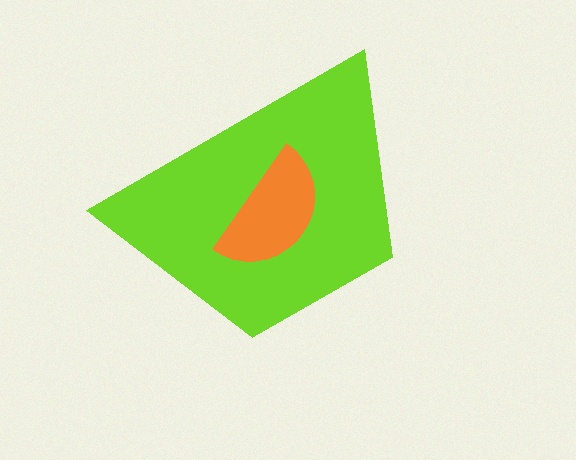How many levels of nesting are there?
2.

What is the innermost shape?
The orange semicircle.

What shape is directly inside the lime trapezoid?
The orange semicircle.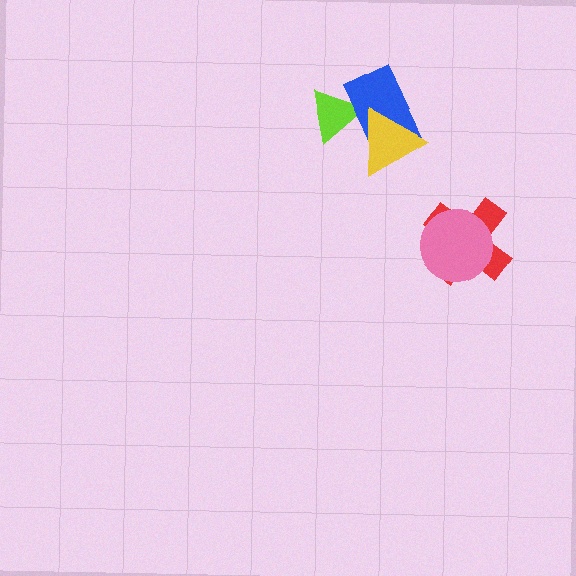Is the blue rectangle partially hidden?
Yes, it is partially covered by another shape.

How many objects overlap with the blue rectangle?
2 objects overlap with the blue rectangle.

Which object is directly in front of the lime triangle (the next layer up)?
The blue rectangle is directly in front of the lime triangle.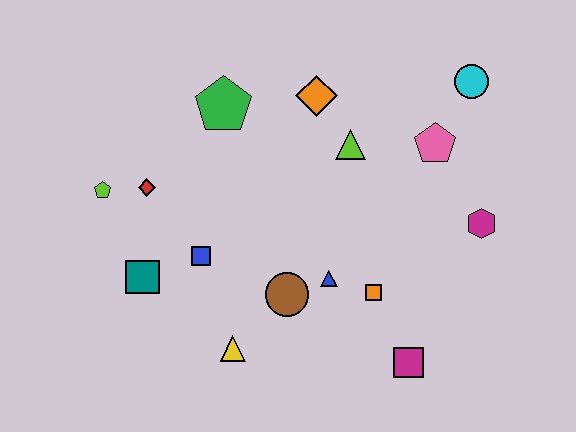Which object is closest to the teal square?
The blue square is closest to the teal square.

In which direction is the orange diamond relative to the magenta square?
The orange diamond is above the magenta square.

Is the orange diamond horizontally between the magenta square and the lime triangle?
No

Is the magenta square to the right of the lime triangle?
Yes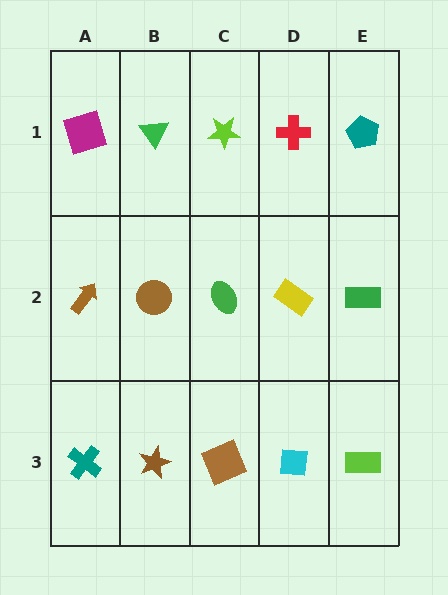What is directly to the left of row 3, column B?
A teal cross.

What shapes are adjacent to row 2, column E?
A teal pentagon (row 1, column E), a lime rectangle (row 3, column E), a yellow rectangle (row 2, column D).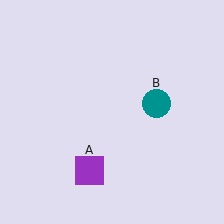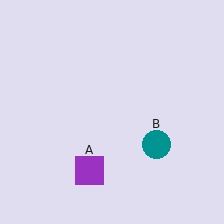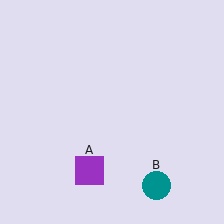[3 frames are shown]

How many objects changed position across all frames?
1 object changed position: teal circle (object B).